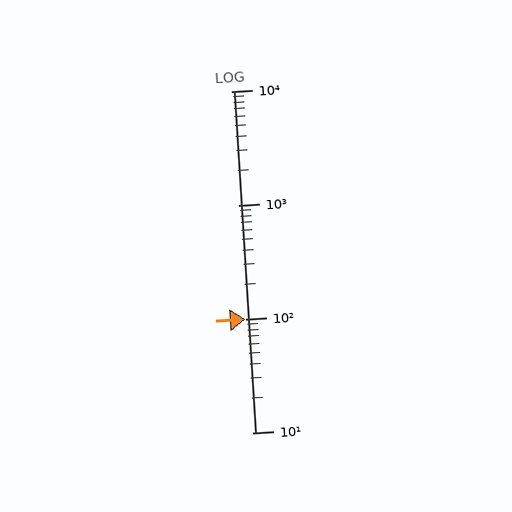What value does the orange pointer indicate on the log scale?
The pointer indicates approximately 100.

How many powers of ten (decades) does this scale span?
The scale spans 3 decades, from 10 to 10000.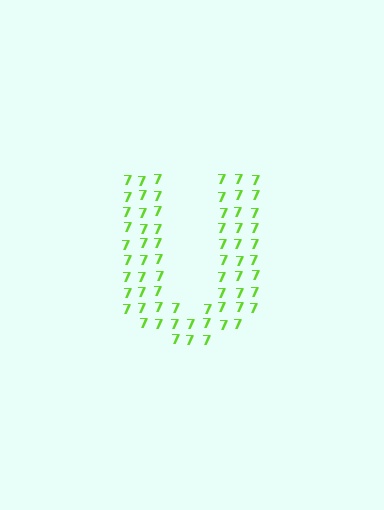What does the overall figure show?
The overall figure shows the letter U.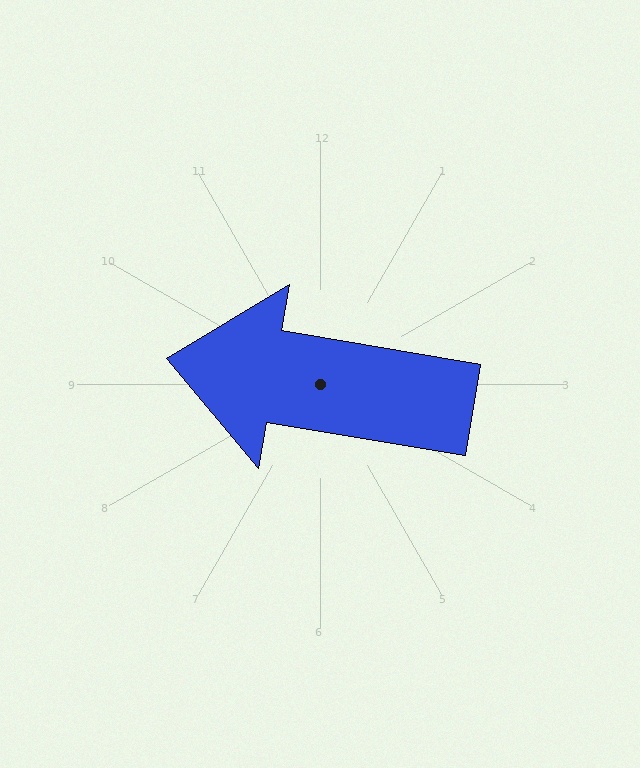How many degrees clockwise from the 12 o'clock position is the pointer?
Approximately 280 degrees.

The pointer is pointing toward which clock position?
Roughly 9 o'clock.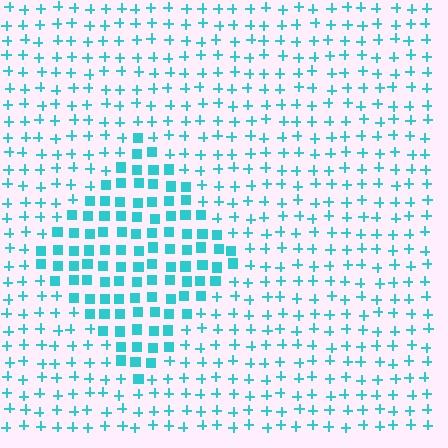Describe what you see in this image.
The image is filled with small cyan elements arranged in a uniform grid. A diamond-shaped region contains squares, while the surrounding area contains plus signs. The boundary is defined purely by the change in element shape.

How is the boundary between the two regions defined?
The boundary is defined by a change in element shape: squares inside vs. plus signs outside. All elements share the same color and spacing.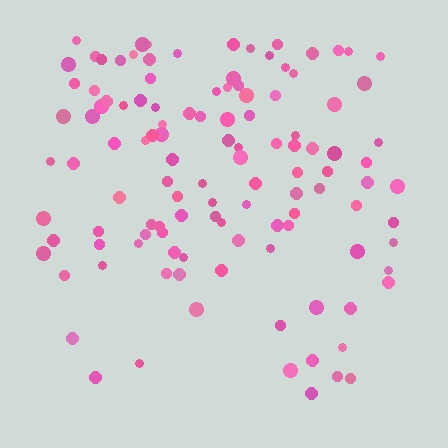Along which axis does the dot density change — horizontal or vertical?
Vertical.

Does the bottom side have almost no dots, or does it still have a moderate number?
Still a moderate number, just noticeably fewer than the top.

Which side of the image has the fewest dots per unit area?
The bottom.